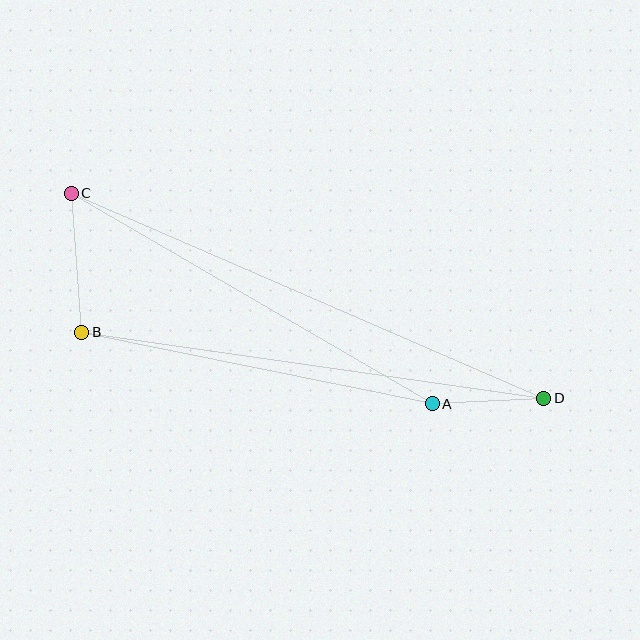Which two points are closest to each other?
Points A and D are closest to each other.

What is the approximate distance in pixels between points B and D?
The distance between B and D is approximately 467 pixels.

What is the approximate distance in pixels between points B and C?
The distance between B and C is approximately 139 pixels.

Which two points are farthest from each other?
Points C and D are farthest from each other.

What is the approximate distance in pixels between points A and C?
The distance between A and C is approximately 418 pixels.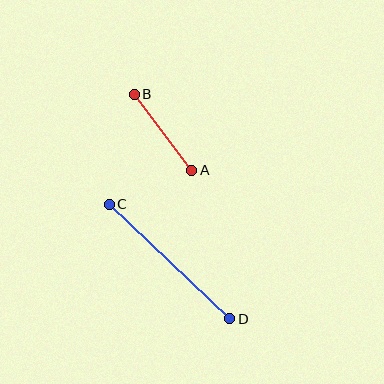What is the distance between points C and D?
The distance is approximately 166 pixels.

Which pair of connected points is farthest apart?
Points C and D are farthest apart.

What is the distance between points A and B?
The distance is approximately 95 pixels.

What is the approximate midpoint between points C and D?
The midpoint is at approximately (170, 261) pixels.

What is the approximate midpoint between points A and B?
The midpoint is at approximately (163, 132) pixels.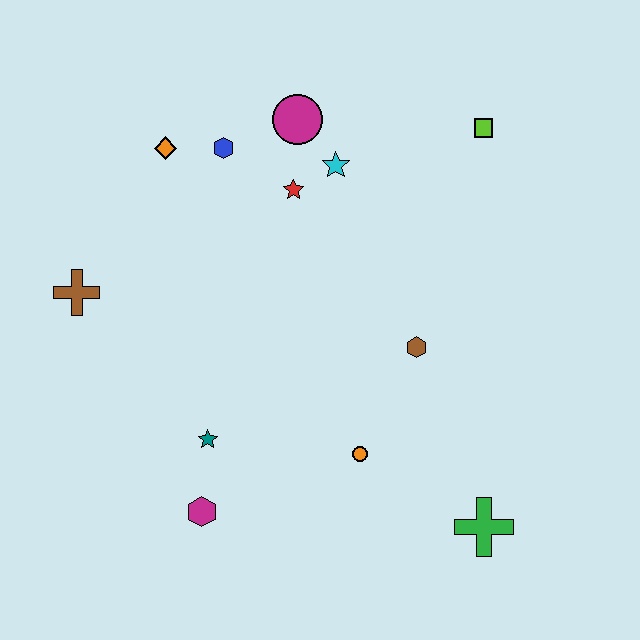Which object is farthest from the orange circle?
The orange diamond is farthest from the orange circle.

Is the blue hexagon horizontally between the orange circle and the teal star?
Yes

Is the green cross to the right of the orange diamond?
Yes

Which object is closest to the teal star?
The magenta hexagon is closest to the teal star.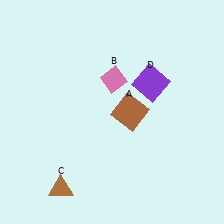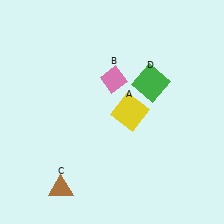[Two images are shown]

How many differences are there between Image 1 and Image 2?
There are 2 differences between the two images.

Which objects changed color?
A changed from brown to yellow. D changed from purple to green.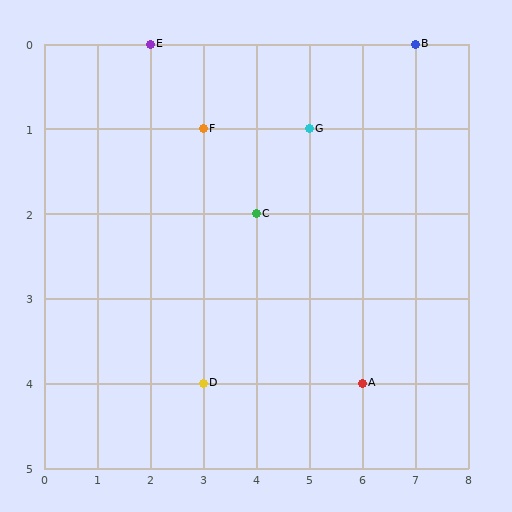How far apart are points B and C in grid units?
Points B and C are 3 columns and 2 rows apart (about 3.6 grid units diagonally).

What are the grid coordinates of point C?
Point C is at grid coordinates (4, 2).